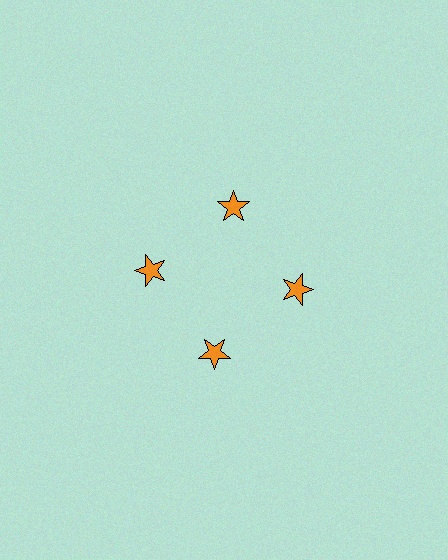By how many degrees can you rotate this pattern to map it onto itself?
The pattern maps onto itself every 90 degrees of rotation.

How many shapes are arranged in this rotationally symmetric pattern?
There are 4 shapes, arranged in 4 groups of 1.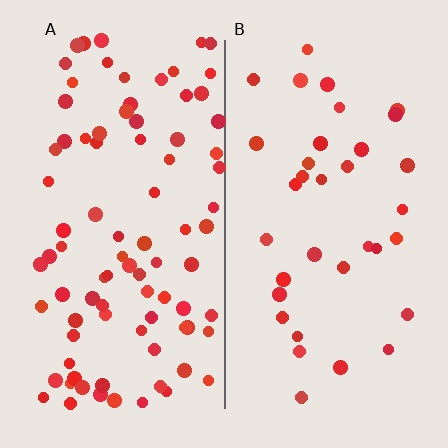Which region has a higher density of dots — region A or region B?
A (the left).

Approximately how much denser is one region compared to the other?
Approximately 2.5× — region A over region B.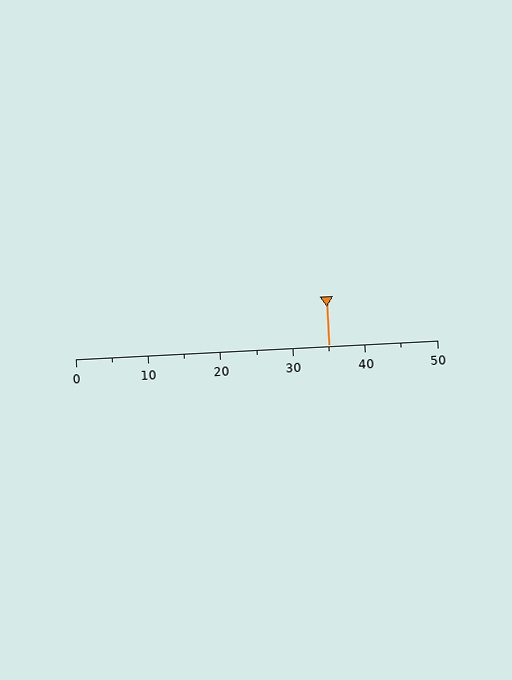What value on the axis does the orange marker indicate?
The marker indicates approximately 35.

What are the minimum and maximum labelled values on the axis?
The axis runs from 0 to 50.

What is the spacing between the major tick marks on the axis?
The major ticks are spaced 10 apart.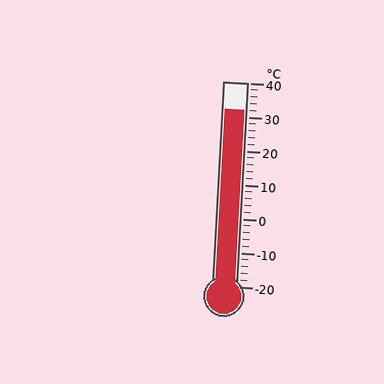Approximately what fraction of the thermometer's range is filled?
The thermometer is filled to approximately 85% of its range.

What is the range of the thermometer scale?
The thermometer scale ranges from -20°C to 40°C.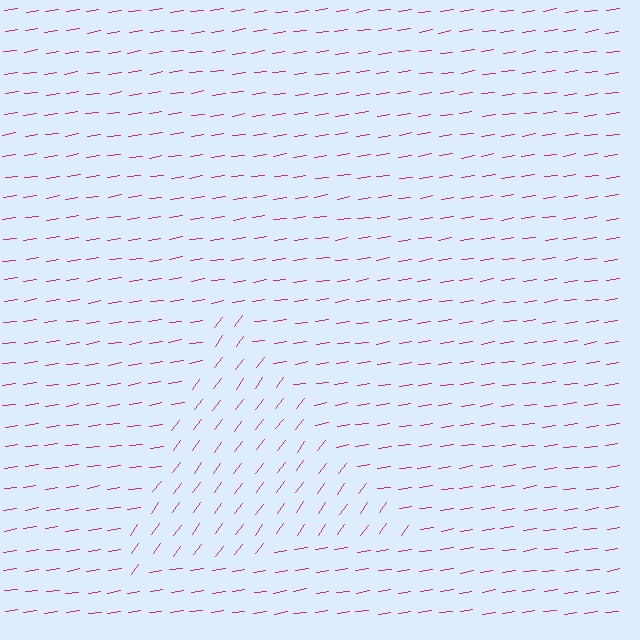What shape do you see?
I see a triangle.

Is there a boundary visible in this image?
Yes, there is a texture boundary formed by a change in line orientation.